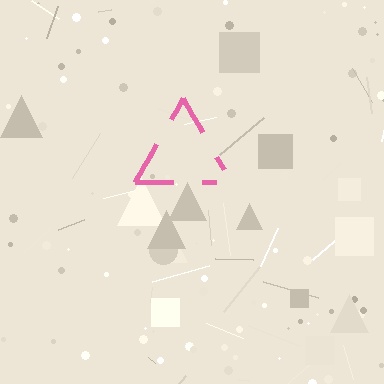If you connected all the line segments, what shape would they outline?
They would outline a triangle.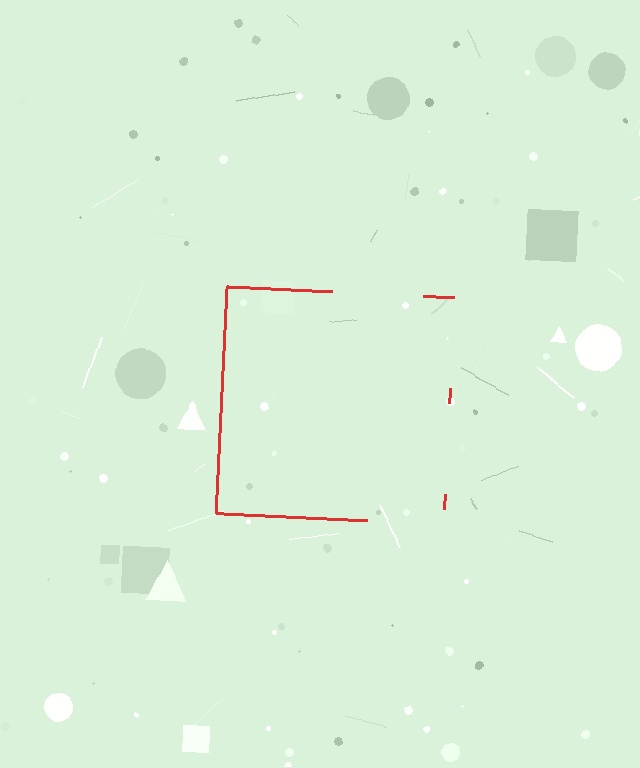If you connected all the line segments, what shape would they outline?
They would outline a square.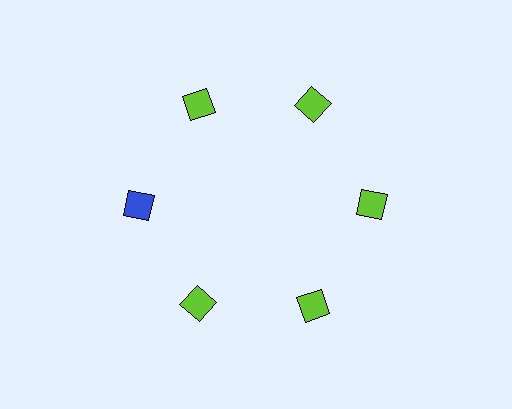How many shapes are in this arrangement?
There are 6 shapes arranged in a ring pattern.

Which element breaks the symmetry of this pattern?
The blue diamond at roughly the 9 o'clock position breaks the symmetry. All other shapes are lime diamonds.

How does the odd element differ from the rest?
It has a different color: blue instead of lime.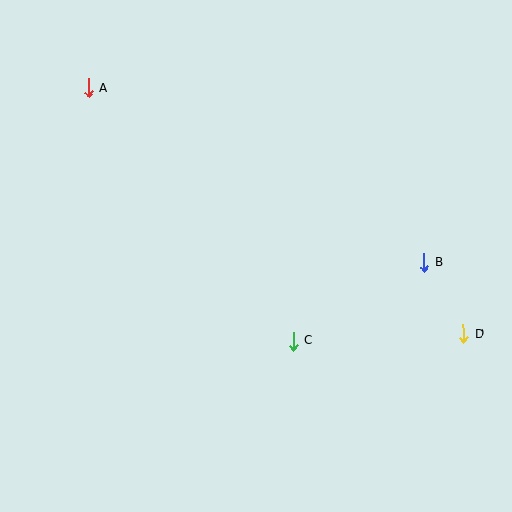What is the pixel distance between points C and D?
The distance between C and D is 171 pixels.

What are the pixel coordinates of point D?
Point D is at (463, 334).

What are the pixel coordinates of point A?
Point A is at (88, 88).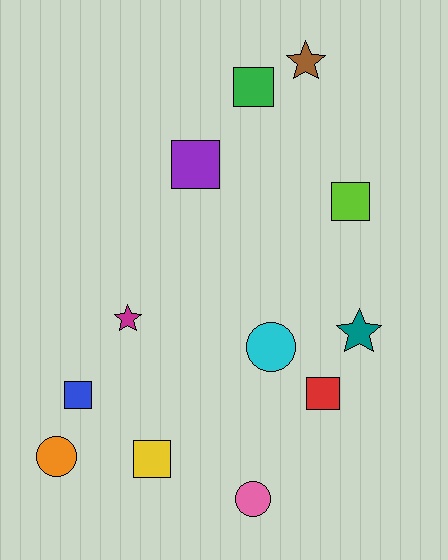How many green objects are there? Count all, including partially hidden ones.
There is 1 green object.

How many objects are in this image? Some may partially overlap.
There are 12 objects.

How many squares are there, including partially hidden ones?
There are 6 squares.